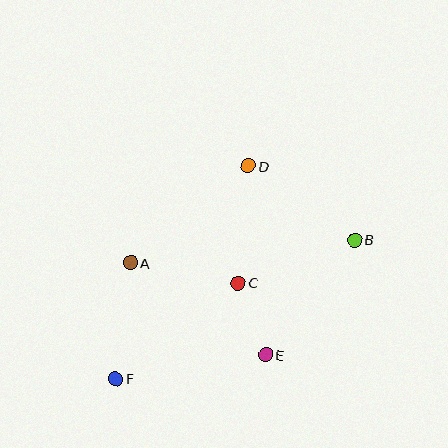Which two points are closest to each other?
Points C and E are closest to each other.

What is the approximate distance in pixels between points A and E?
The distance between A and E is approximately 164 pixels.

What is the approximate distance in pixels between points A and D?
The distance between A and D is approximately 153 pixels.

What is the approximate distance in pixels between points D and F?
The distance between D and F is approximately 251 pixels.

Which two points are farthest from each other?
Points B and F are farthest from each other.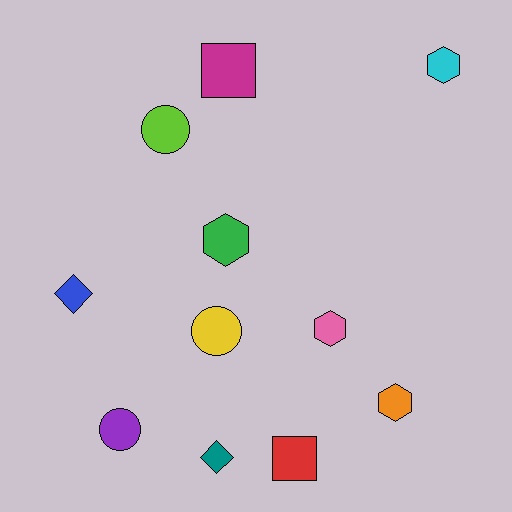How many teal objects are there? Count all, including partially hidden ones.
There is 1 teal object.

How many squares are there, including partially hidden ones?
There are 2 squares.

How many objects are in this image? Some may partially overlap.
There are 11 objects.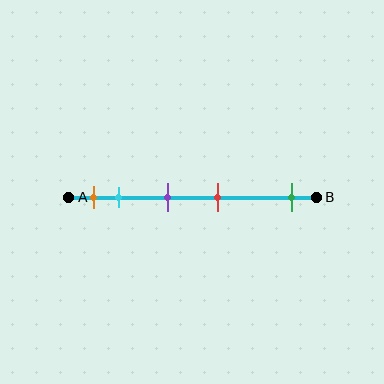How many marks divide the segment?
There are 5 marks dividing the segment.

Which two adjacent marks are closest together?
The orange and cyan marks are the closest adjacent pair.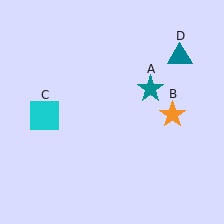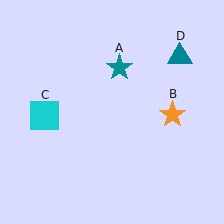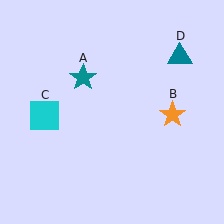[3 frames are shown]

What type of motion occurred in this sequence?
The teal star (object A) rotated counterclockwise around the center of the scene.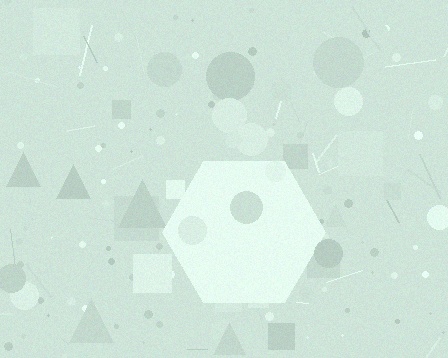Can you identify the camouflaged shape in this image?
The camouflaged shape is a hexagon.